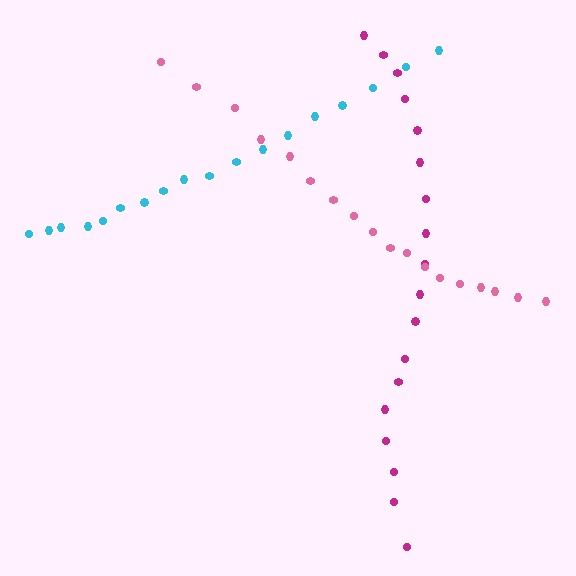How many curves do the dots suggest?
There are 3 distinct paths.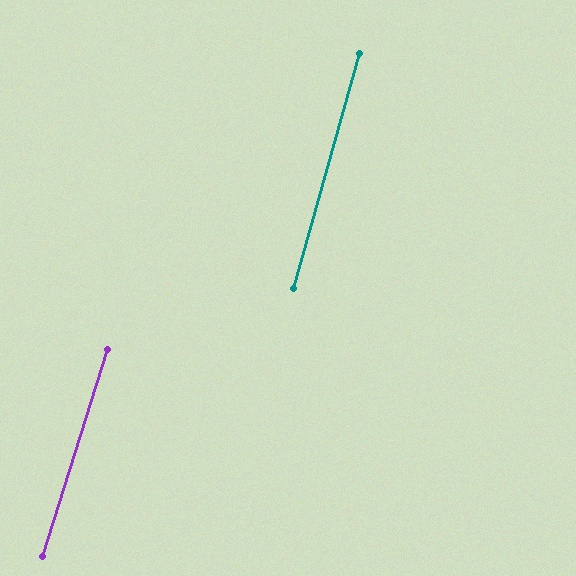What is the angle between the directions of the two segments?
Approximately 2 degrees.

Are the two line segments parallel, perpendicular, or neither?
Parallel — their directions differ by only 1.8°.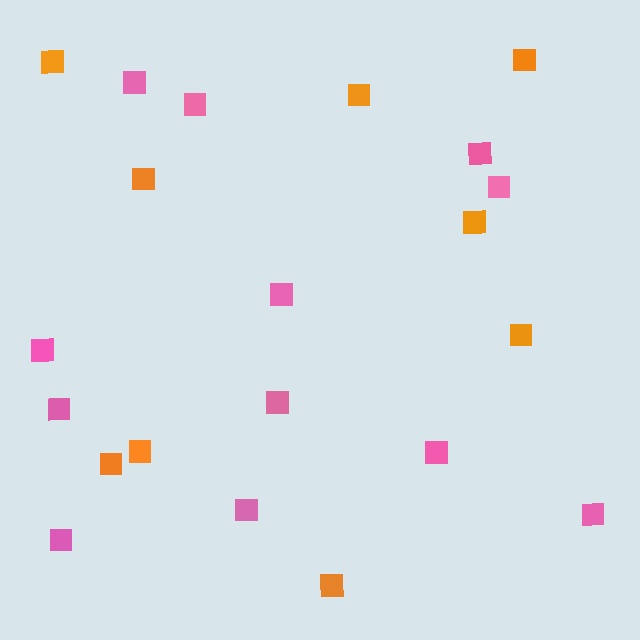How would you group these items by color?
There are 2 groups: one group of orange squares (9) and one group of pink squares (12).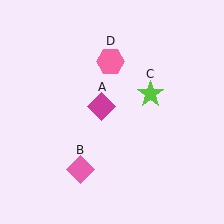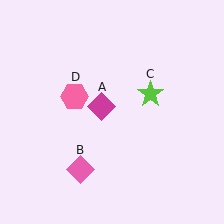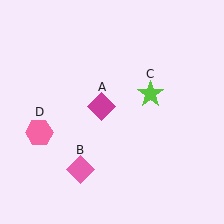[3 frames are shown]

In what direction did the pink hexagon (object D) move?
The pink hexagon (object D) moved down and to the left.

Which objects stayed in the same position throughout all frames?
Magenta diamond (object A) and pink diamond (object B) and lime star (object C) remained stationary.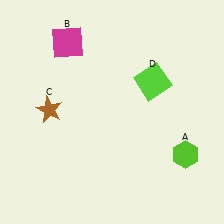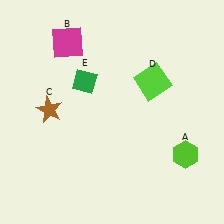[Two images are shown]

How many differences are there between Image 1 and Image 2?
There is 1 difference between the two images.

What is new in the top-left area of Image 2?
A green diamond (E) was added in the top-left area of Image 2.